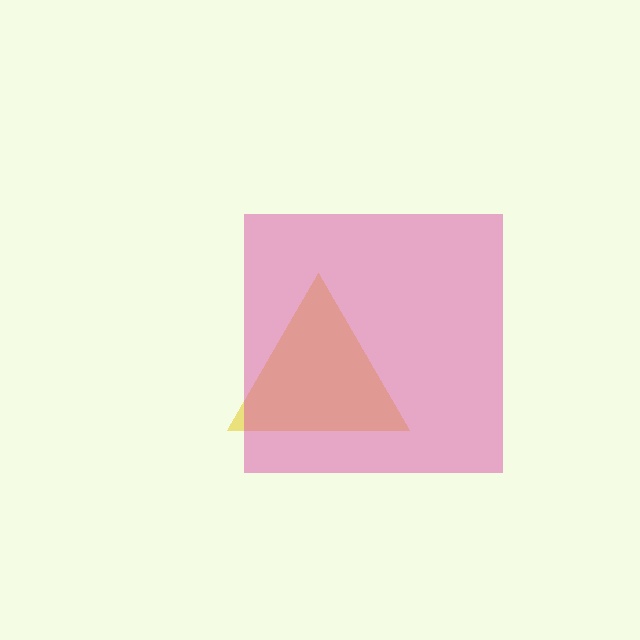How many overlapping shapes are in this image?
There are 2 overlapping shapes in the image.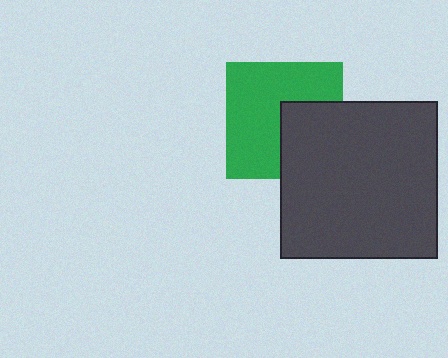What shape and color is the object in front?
The object in front is a dark gray square.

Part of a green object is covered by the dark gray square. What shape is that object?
It is a square.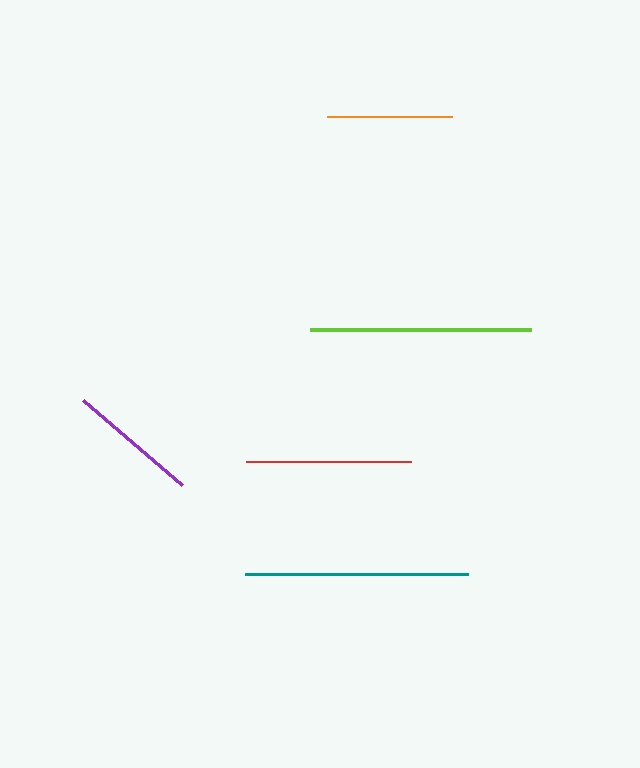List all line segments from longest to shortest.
From longest to shortest: teal, lime, red, purple, orange.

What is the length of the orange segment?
The orange segment is approximately 125 pixels long.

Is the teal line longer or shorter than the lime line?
The teal line is longer than the lime line.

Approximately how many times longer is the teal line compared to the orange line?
The teal line is approximately 1.8 times the length of the orange line.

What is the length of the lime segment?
The lime segment is approximately 221 pixels long.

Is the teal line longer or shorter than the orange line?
The teal line is longer than the orange line.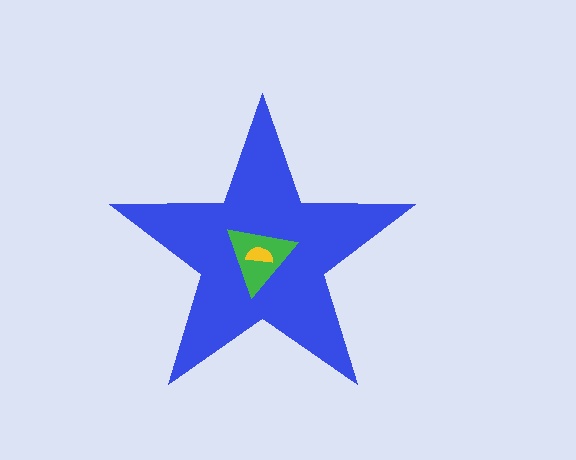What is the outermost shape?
The blue star.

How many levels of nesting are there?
3.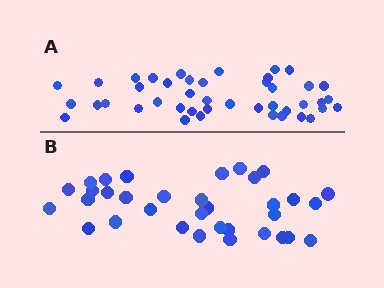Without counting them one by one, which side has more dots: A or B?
Region A (the top region) has more dots.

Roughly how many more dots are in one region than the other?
Region A has roughly 8 or so more dots than region B.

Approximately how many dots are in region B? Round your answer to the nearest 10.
About 30 dots. (The exact count is 34, which rounds to 30.)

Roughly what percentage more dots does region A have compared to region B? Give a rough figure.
About 25% more.